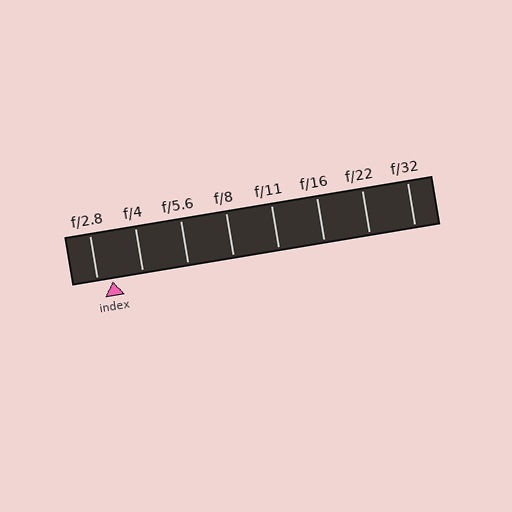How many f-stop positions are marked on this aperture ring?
There are 8 f-stop positions marked.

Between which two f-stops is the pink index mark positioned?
The index mark is between f/2.8 and f/4.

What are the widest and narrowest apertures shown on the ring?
The widest aperture shown is f/2.8 and the narrowest is f/32.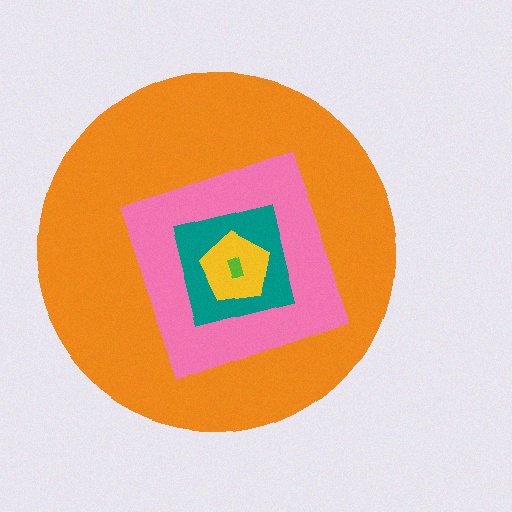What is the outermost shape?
The orange circle.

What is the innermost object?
The lime rectangle.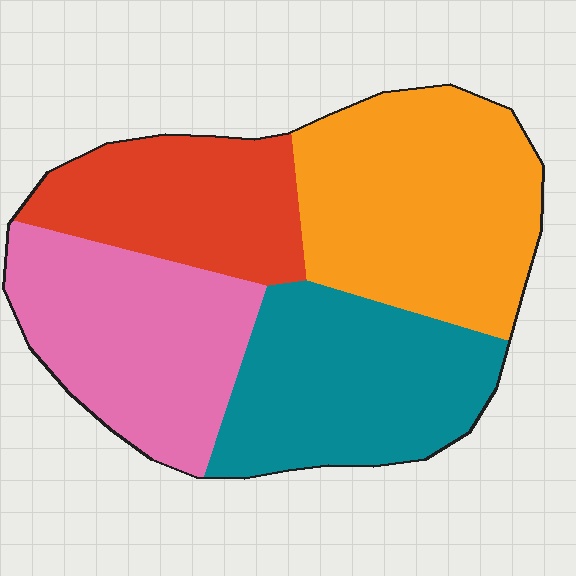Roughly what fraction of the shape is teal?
Teal covers roughly 25% of the shape.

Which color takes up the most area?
Orange, at roughly 30%.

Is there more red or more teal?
Teal.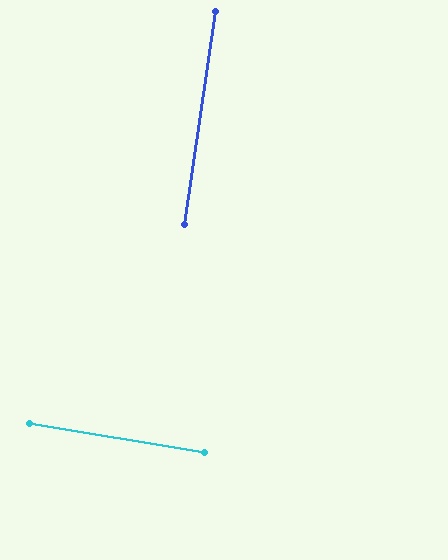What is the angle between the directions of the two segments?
Approximately 89 degrees.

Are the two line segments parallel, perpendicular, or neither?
Perpendicular — they meet at approximately 89°.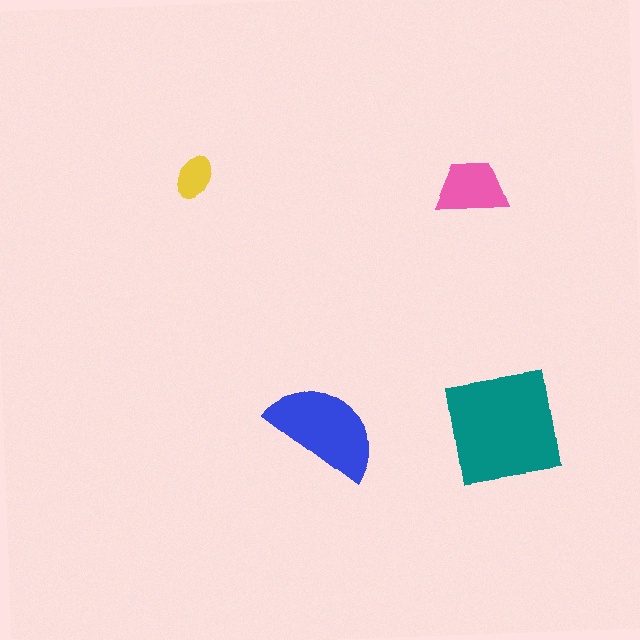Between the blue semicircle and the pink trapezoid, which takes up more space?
The blue semicircle.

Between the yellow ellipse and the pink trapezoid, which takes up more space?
The pink trapezoid.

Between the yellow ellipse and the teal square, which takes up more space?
The teal square.